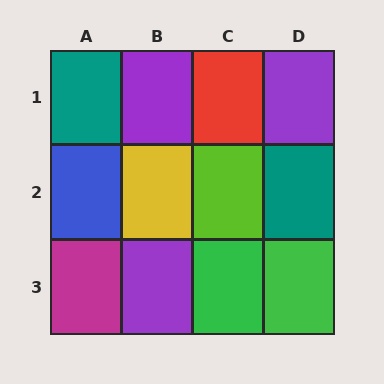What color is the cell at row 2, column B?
Yellow.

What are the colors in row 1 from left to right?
Teal, purple, red, purple.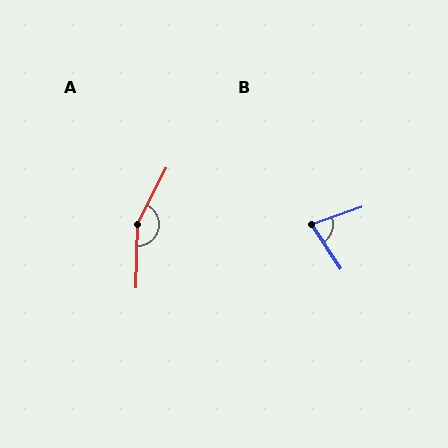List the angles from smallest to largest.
B (76°), A (155°).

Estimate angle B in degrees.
Approximately 76 degrees.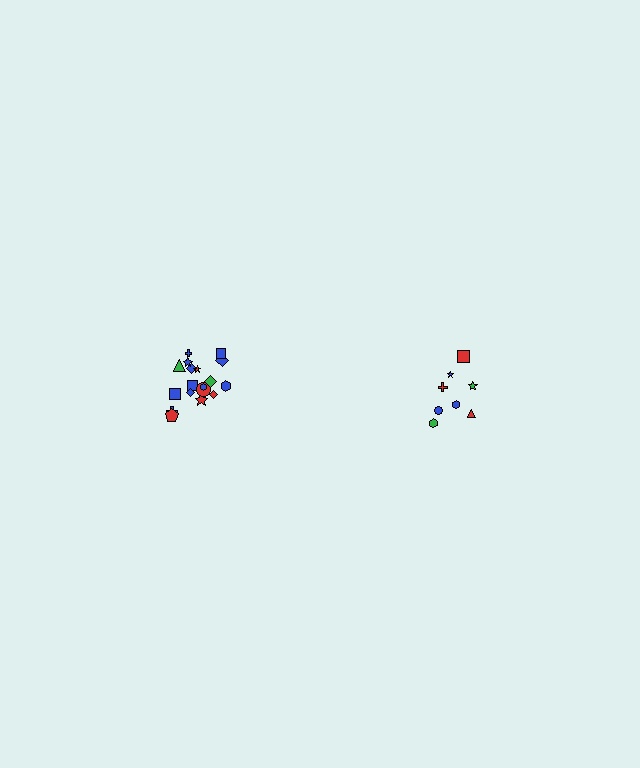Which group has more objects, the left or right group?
The left group.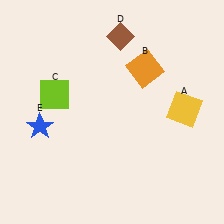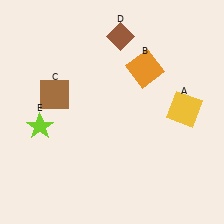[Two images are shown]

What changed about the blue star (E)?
In Image 1, E is blue. In Image 2, it changed to lime.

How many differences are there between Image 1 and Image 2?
There are 2 differences between the two images.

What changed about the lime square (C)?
In Image 1, C is lime. In Image 2, it changed to brown.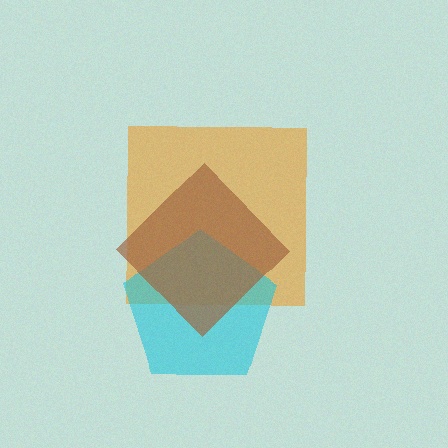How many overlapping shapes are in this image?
There are 3 overlapping shapes in the image.